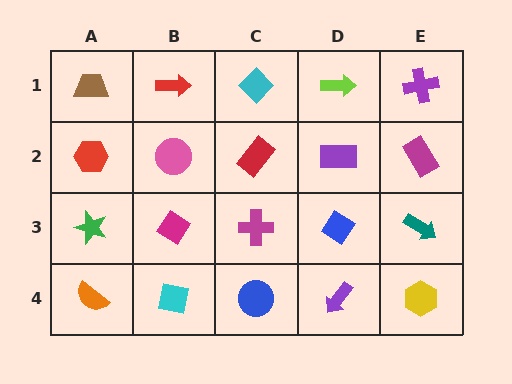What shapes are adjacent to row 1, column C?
A red rectangle (row 2, column C), a red arrow (row 1, column B), a lime arrow (row 1, column D).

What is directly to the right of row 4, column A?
A cyan square.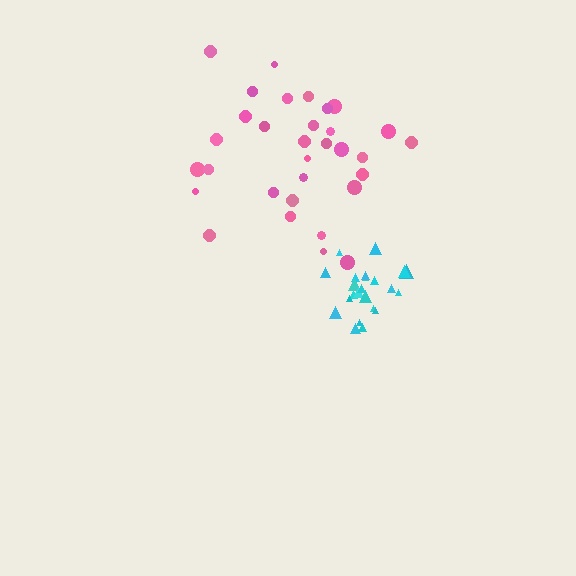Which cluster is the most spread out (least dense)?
Pink.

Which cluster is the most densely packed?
Cyan.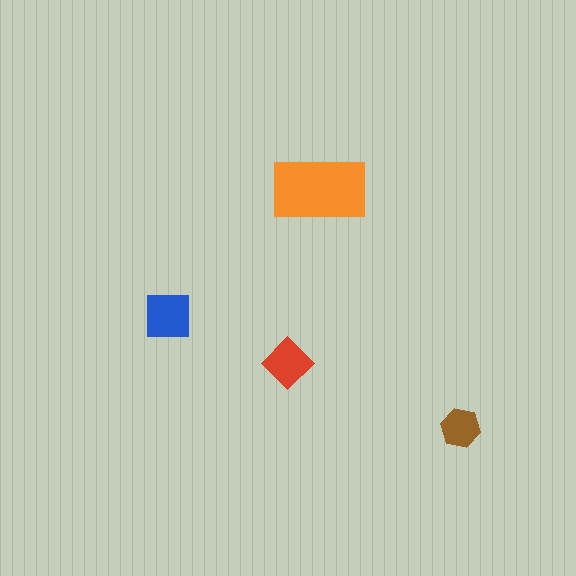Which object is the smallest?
The brown hexagon.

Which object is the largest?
The orange rectangle.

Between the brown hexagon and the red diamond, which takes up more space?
The red diamond.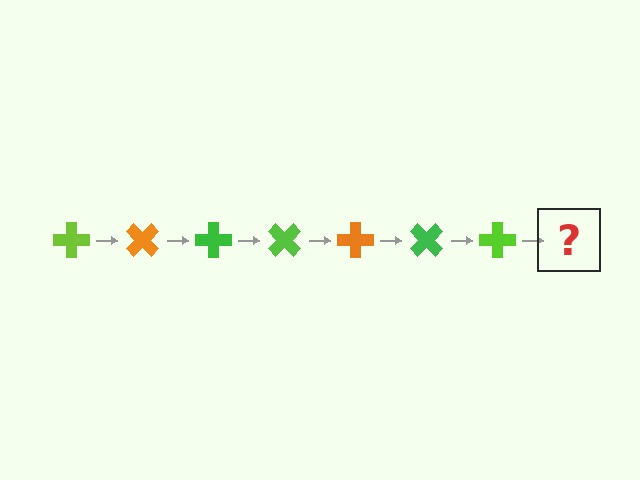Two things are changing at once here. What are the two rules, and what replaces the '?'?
The two rules are that it rotates 45 degrees each step and the color cycles through lime, orange, and green. The '?' should be an orange cross, rotated 315 degrees from the start.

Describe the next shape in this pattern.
It should be an orange cross, rotated 315 degrees from the start.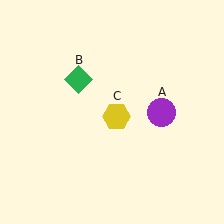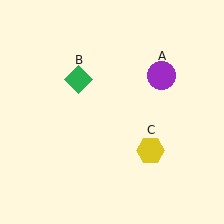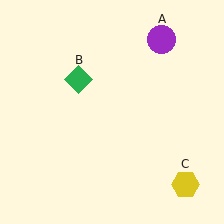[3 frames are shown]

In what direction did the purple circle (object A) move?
The purple circle (object A) moved up.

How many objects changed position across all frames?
2 objects changed position: purple circle (object A), yellow hexagon (object C).